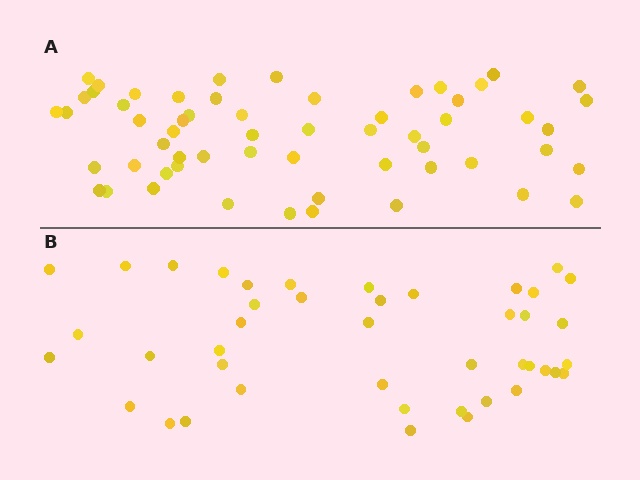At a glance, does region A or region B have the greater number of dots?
Region A (the top region) has more dots.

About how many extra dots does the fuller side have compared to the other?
Region A has approximately 15 more dots than region B.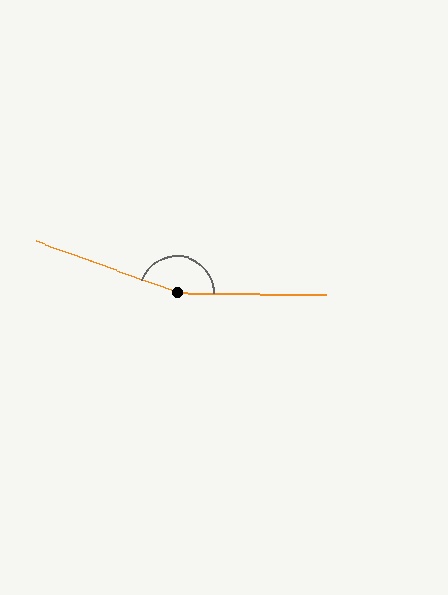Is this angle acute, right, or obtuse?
It is obtuse.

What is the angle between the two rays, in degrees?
Approximately 161 degrees.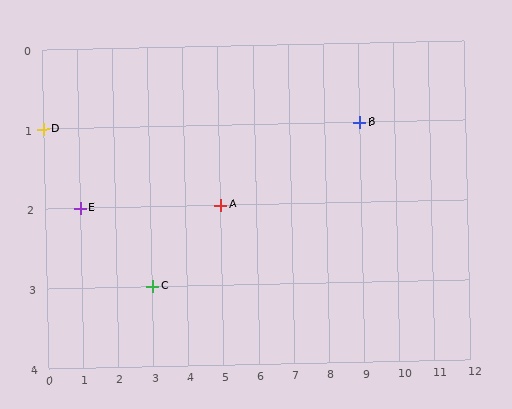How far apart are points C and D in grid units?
Points C and D are 3 columns and 2 rows apart (about 3.6 grid units diagonally).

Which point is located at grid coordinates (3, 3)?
Point C is at (3, 3).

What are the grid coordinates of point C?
Point C is at grid coordinates (3, 3).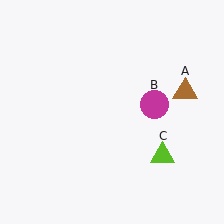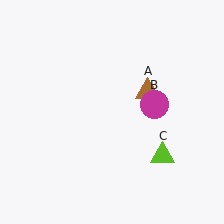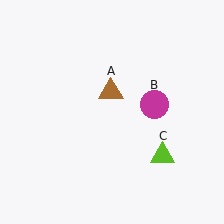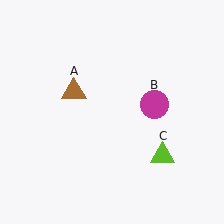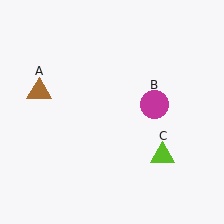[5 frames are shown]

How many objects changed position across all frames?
1 object changed position: brown triangle (object A).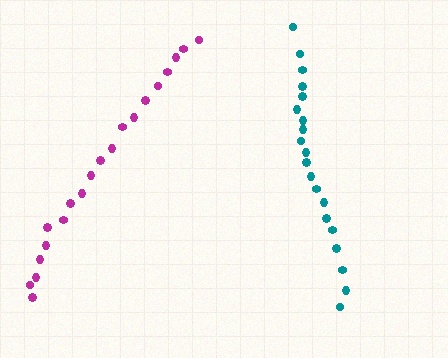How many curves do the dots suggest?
There are 2 distinct paths.